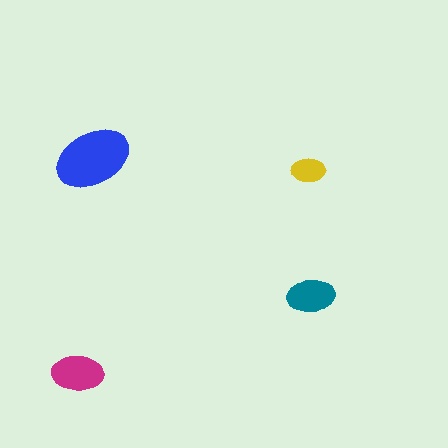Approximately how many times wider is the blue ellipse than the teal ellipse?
About 1.5 times wider.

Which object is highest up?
The blue ellipse is topmost.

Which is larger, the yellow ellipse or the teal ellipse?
The teal one.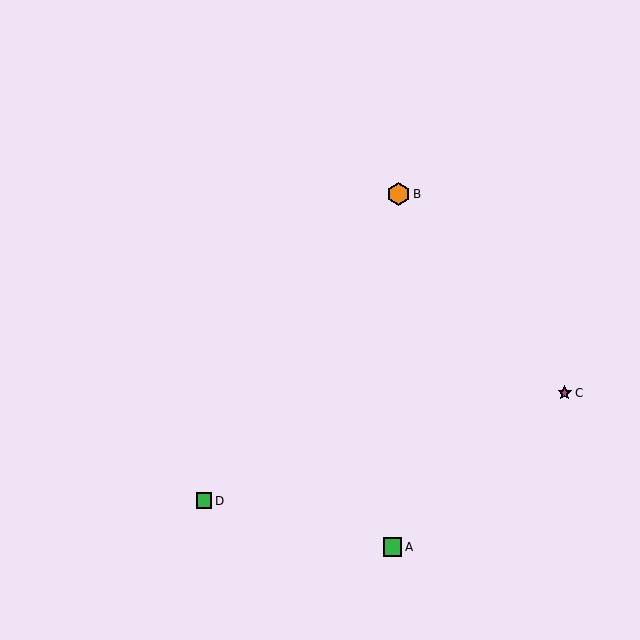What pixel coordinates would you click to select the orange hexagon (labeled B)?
Click at (398, 194) to select the orange hexagon B.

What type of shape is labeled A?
Shape A is a green square.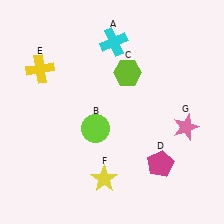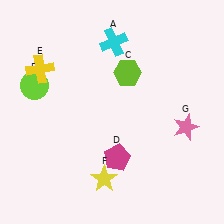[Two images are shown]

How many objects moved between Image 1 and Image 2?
2 objects moved between the two images.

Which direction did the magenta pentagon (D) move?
The magenta pentagon (D) moved left.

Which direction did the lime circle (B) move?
The lime circle (B) moved left.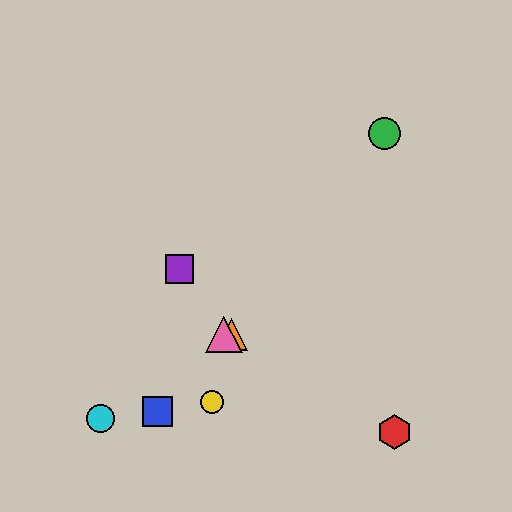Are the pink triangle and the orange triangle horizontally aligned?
Yes, both are at y≈334.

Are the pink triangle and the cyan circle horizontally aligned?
No, the pink triangle is at y≈334 and the cyan circle is at y≈419.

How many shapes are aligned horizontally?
2 shapes (the orange triangle, the pink triangle) are aligned horizontally.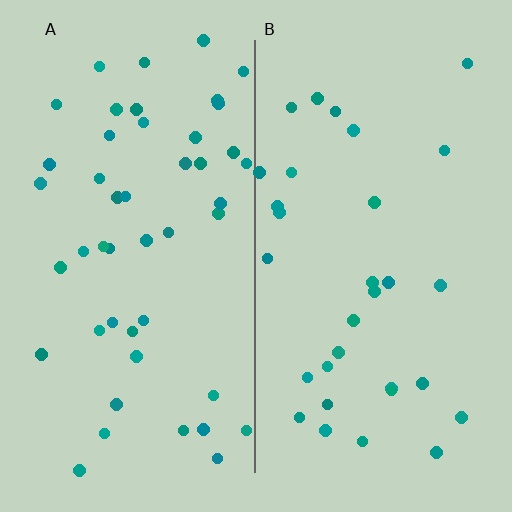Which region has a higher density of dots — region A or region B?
A (the left).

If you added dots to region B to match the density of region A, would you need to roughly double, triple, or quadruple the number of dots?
Approximately double.